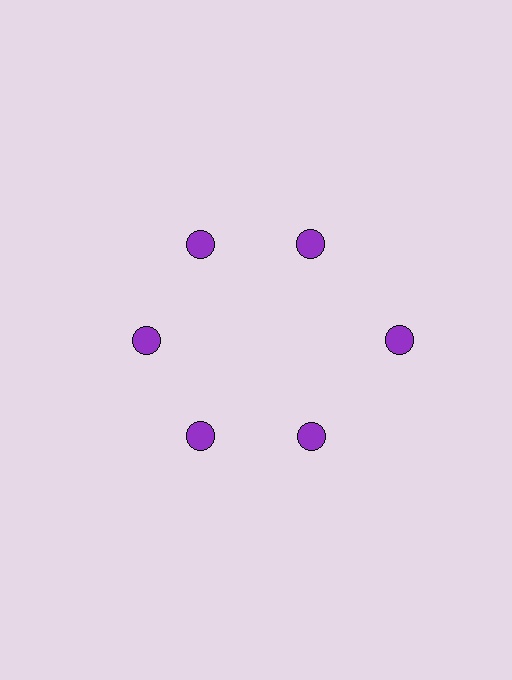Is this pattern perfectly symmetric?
No. The 6 purple circles are arranged in a ring, but one element near the 3 o'clock position is pushed outward from the center, breaking the 6-fold rotational symmetry.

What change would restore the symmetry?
The symmetry would be restored by moving it inward, back onto the ring so that all 6 circles sit at equal angles and equal distance from the center.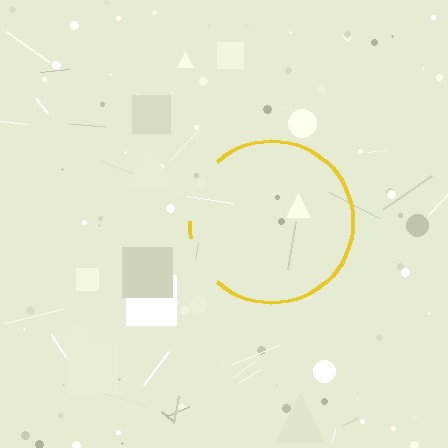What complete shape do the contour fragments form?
The contour fragments form a circle.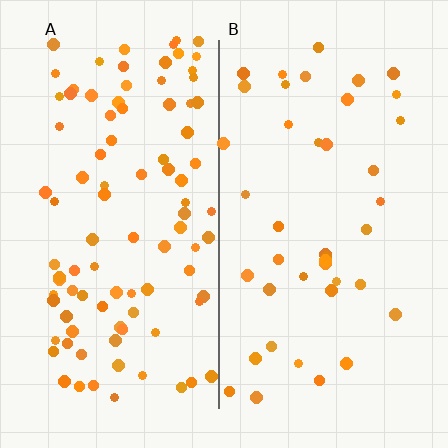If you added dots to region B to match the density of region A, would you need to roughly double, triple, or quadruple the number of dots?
Approximately double.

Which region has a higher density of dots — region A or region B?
A (the left).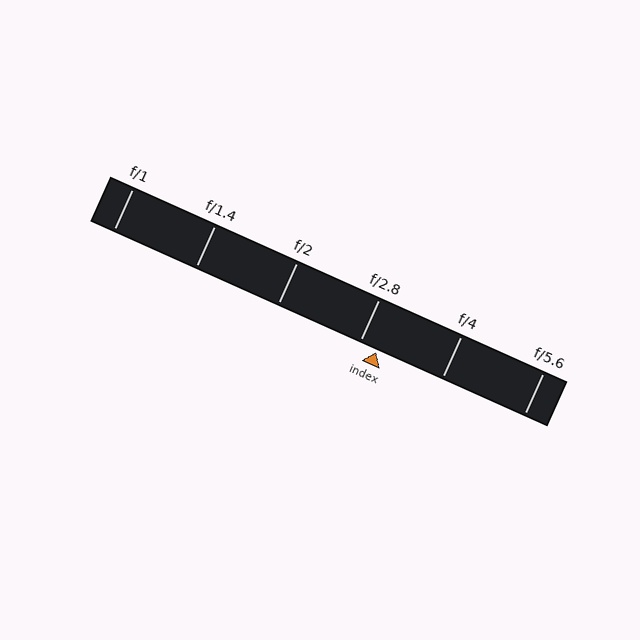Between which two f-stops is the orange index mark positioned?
The index mark is between f/2.8 and f/4.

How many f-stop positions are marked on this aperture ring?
There are 6 f-stop positions marked.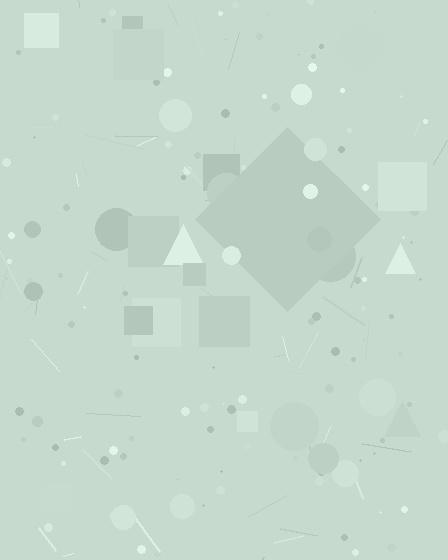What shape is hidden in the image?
A diamond is hidden in the image.